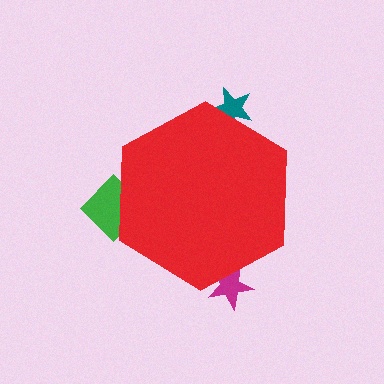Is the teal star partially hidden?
Yes, the teal star is partially hidden behind the red hexagon.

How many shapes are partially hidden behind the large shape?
3 shapes are partially hidden.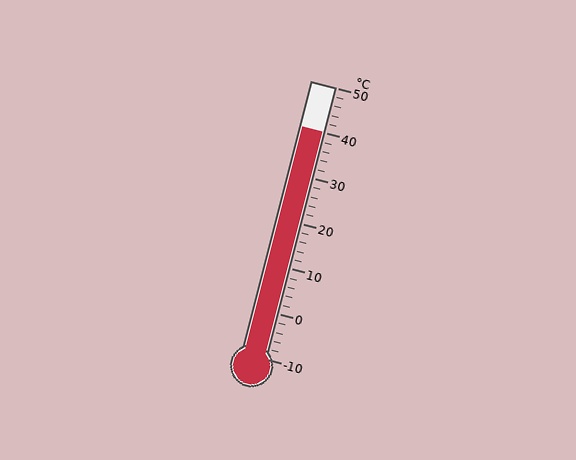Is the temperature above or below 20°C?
The temperature is above 20°C.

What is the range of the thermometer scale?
The thermometer scale ranges from -10°C to 50°C.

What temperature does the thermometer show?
The thermometer shows approximately 40°C.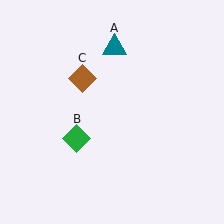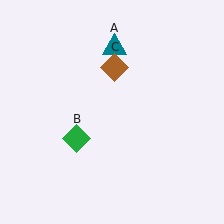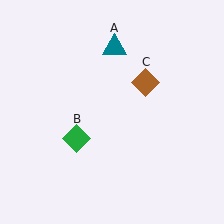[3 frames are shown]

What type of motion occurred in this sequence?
The brown diamond (object C) rotated clockwise around the center of the scene.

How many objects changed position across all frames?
1 object changed position: brown diamond (object C).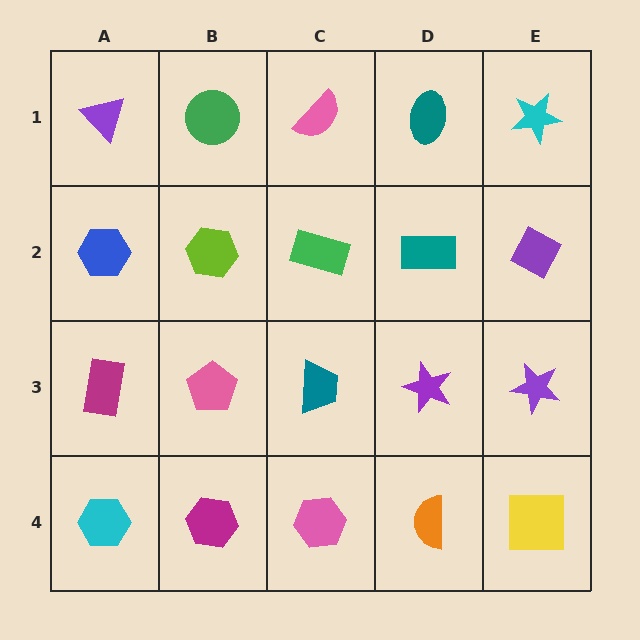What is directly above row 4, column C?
A teal trapezoid.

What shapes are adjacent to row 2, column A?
A purple triangle (row 1, column A), a magenta rectangle (row 3, column A), a lime hexagon (row 2, column B).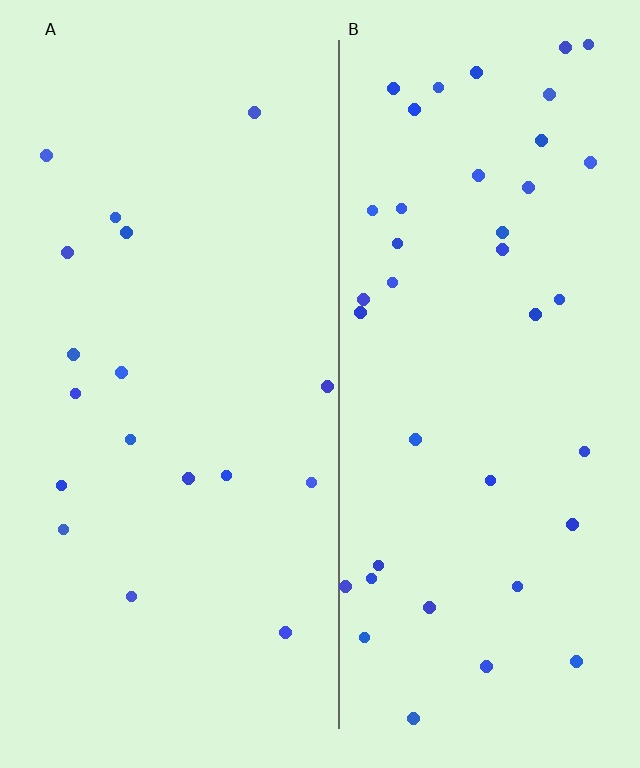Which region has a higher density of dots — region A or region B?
B (the right).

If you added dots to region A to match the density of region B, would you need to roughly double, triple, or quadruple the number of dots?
Approximately double.